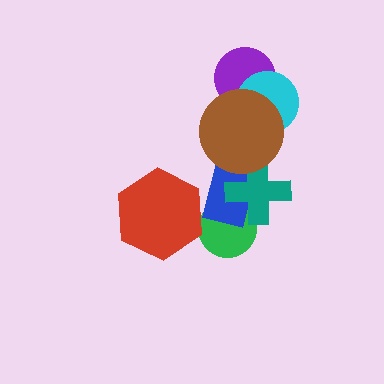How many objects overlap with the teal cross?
3 objects overlap with the teal cross.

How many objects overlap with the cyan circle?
2 objects overlap with the cyan circle.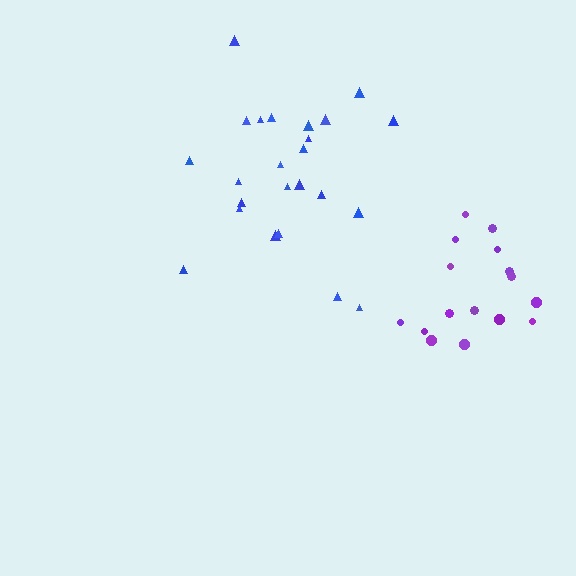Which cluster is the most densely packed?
Purple.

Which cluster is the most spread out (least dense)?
Blue.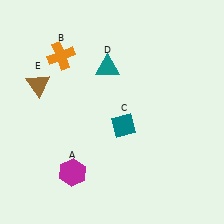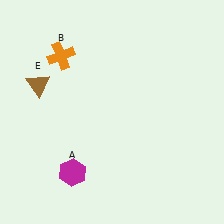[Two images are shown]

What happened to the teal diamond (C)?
The teal diamond (C) was removed in Image 2. It was in the bottom-right area of Image 1.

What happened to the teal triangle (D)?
The teal triangle (D) was removed in Image 2. It was in the top-left area of Image 1.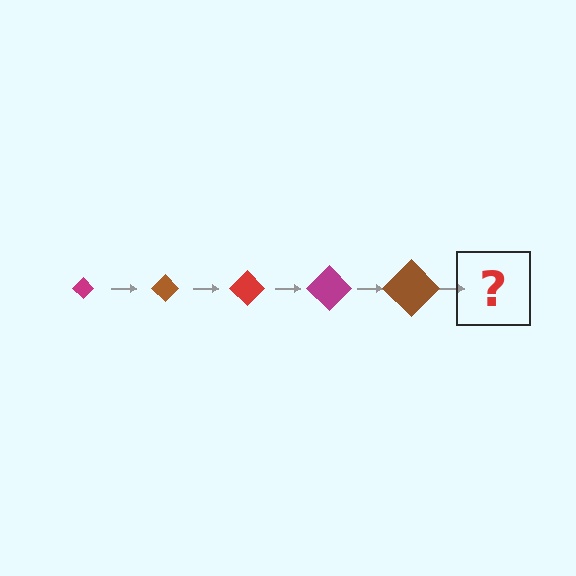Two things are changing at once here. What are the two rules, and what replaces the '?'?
The two rules are that the diamond grows larger each step and the color cycles through magenta, brown, and red. The '?' should be a red diamond, larger than the previous one.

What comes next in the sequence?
The next element should be a red diamond, larger than the previous one.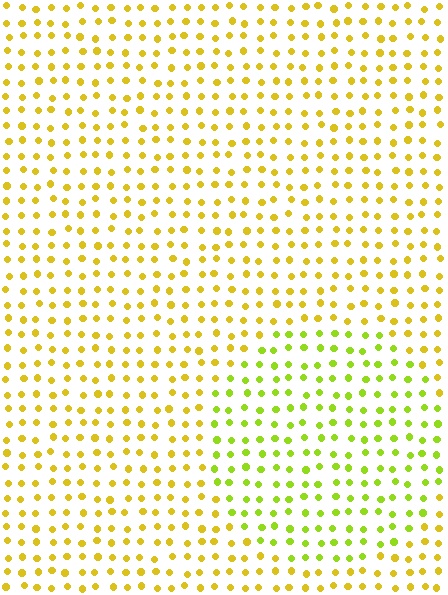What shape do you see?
I see a circle.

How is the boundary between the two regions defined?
The boundary is defined purely by a slight shift in hue (about 32 degrees). Spacing, size, and orientation are identical on both sides.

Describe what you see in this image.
The image is filled with small yellow elements in a uniform arrangement. A circle-shaped region is visible where the elements are tinted to a slightly different hue, forming a subtle color boundary.